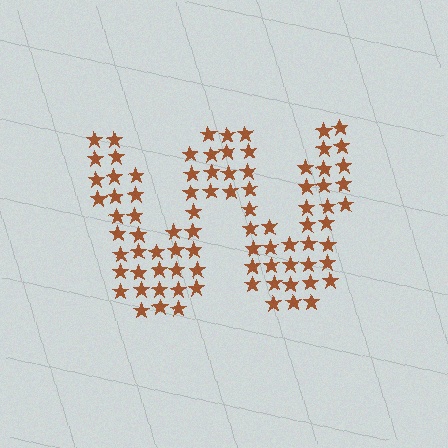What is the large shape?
The large shape is the letter W.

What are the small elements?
The small elements are stars.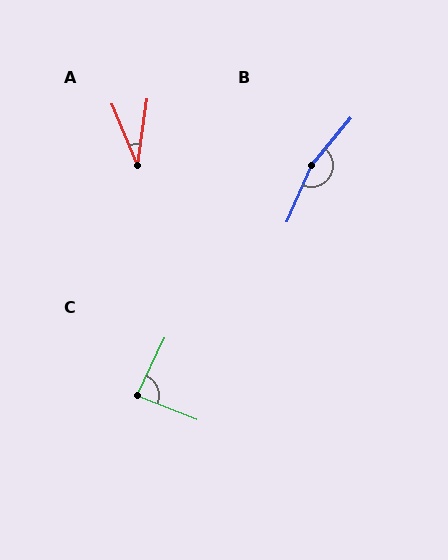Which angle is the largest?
B, at approximately 163 degrees.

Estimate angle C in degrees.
Approximately 87 degrees.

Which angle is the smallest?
A, at approximately 30 degrees.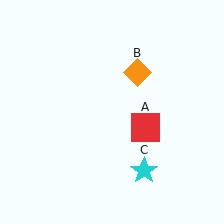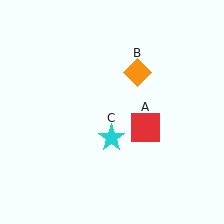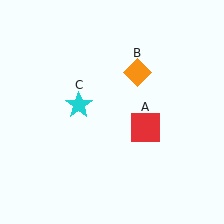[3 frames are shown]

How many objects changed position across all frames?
1 object changed position: cyan star (object C).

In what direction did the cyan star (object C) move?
The cyan star (object C) moved up and to the left.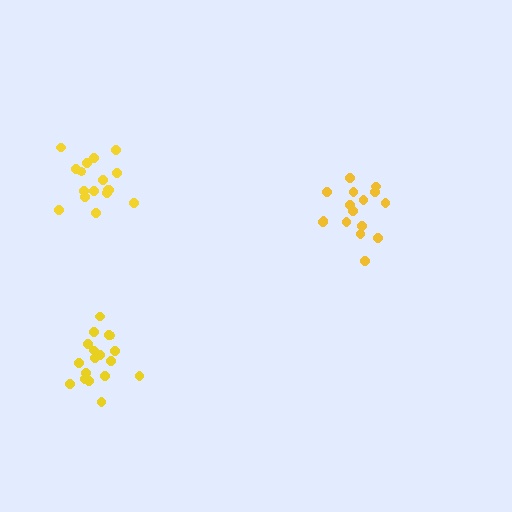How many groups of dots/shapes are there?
There are 3 groups.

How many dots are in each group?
Group 1: 16 dots, Group 2: 17 dots, Group 3: 18 dots (51 total).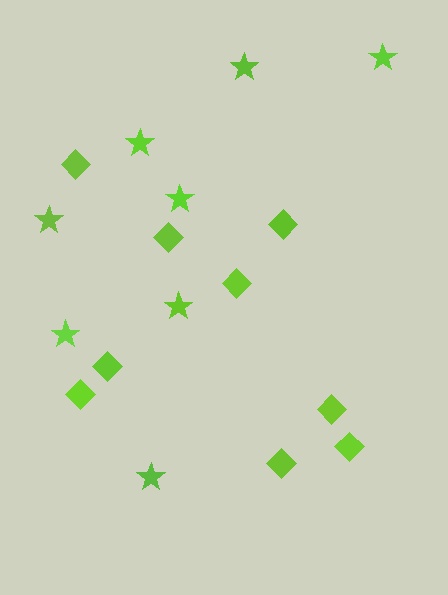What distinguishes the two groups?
There are 2 groups: one group of stars (8) and one group of diamonds (9).